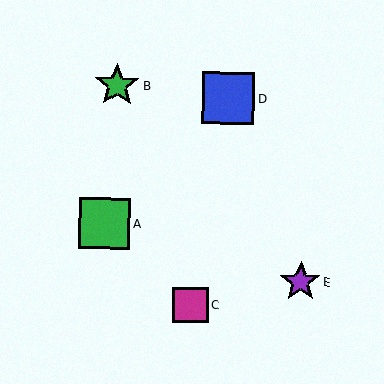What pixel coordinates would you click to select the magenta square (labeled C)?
Click at (190, 305) to select the magenta square C.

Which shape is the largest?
The blue square (labeled D) is the largest.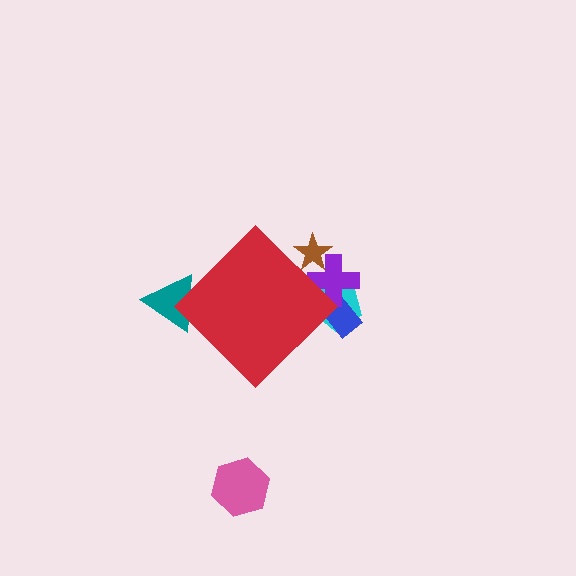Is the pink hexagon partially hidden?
No, the pink hexagon is fully visible.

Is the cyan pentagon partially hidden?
Yes, the cyan pentagon is partially hidden behind the red diamond.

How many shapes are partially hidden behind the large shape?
5 shapes are partially hidden.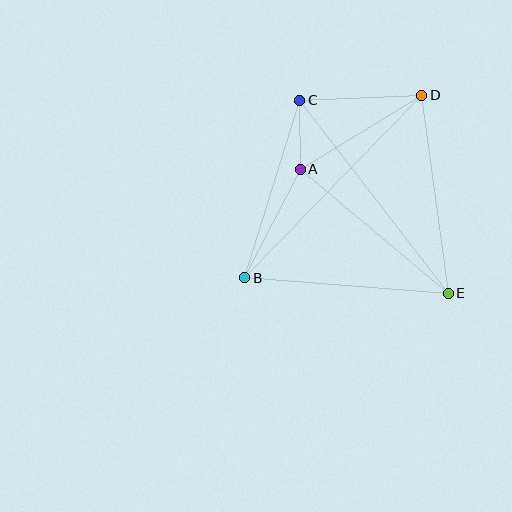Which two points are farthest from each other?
Points B and D are farthest from each other.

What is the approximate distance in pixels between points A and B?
The distance between A and B is approximately 122 pixels.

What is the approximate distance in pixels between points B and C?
The distance between B and C is approximately 186 pixels.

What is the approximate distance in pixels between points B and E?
The distance between B and E is approximately 204 pixels.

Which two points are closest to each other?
Points A and C are closest to each other.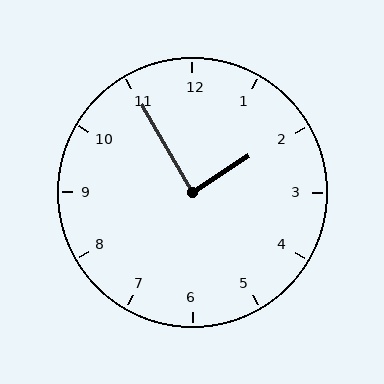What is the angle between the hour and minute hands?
Approximately 88 degrees.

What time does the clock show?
1:55.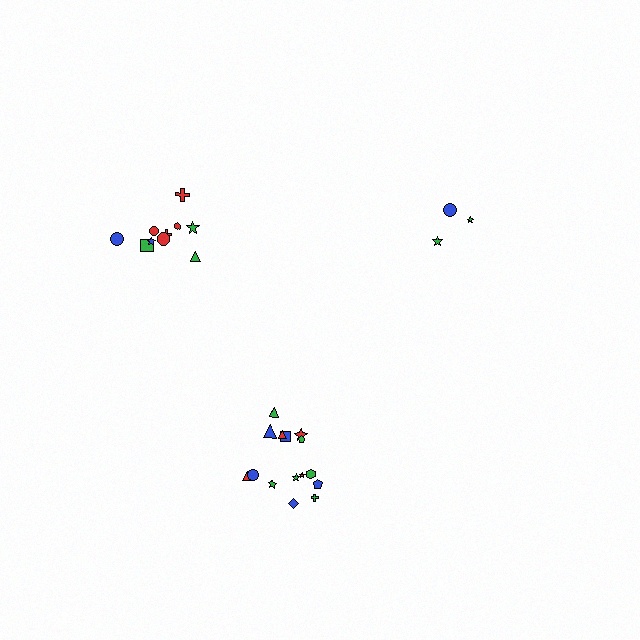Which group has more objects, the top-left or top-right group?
The top-left group.